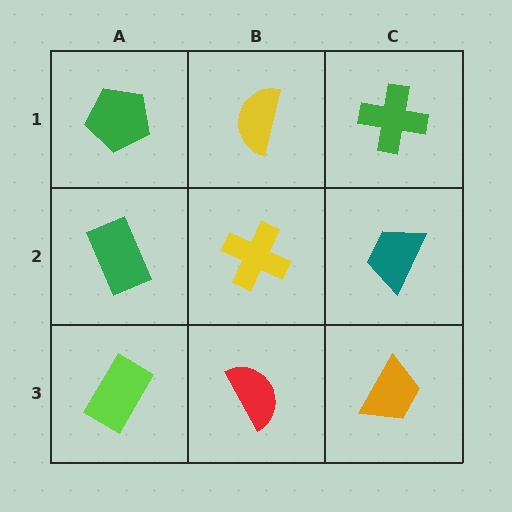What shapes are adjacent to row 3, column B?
A yellow cross (row 2, column B), a lime rectangle (row 3, column A), an orange trapezoid (row 3, column C).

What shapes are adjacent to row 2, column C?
A green cross (row 1, column C), an orange trapezoid (row 3, column C), a yellow cross (row 2, column B).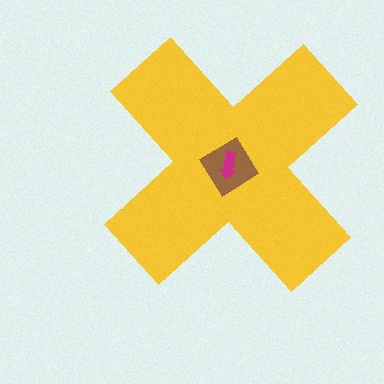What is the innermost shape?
The magenta arrow.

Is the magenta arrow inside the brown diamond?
Yes.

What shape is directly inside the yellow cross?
The brown diamond.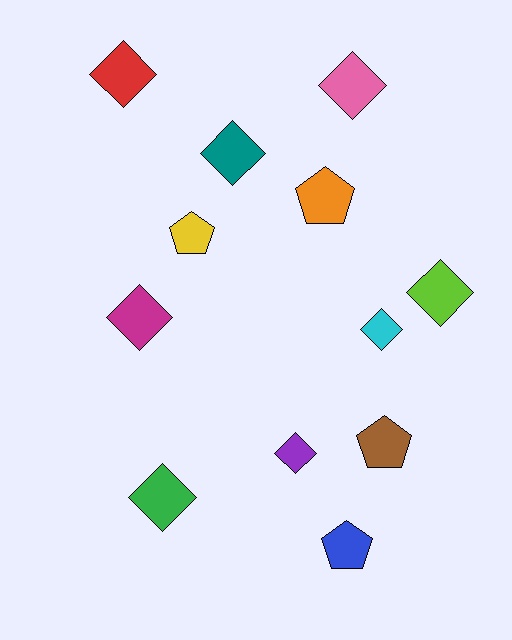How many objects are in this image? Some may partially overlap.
There are 12 objects.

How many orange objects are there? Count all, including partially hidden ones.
There is 1 orange object.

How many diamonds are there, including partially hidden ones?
There are 8 diamonds.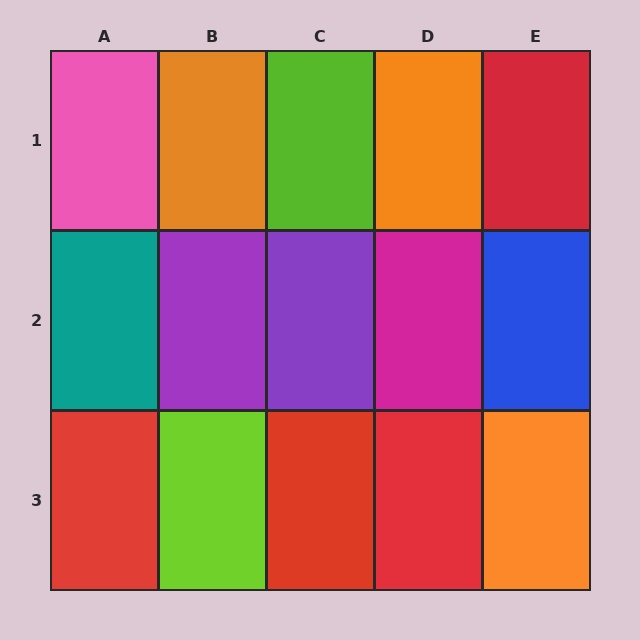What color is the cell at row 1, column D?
Orange.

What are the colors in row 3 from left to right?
Red, lime, red, red, orange.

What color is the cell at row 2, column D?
Magenta.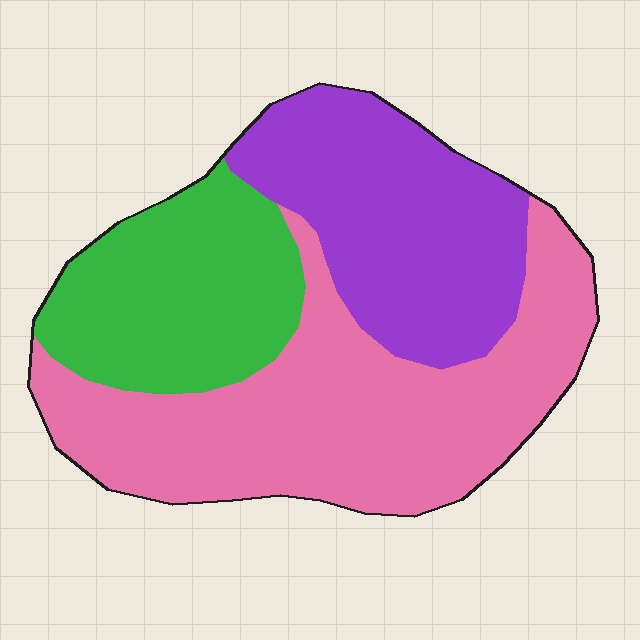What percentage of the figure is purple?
Purple takes up about one third (1/3) of the figure.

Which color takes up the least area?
Green, at roughly 25%.